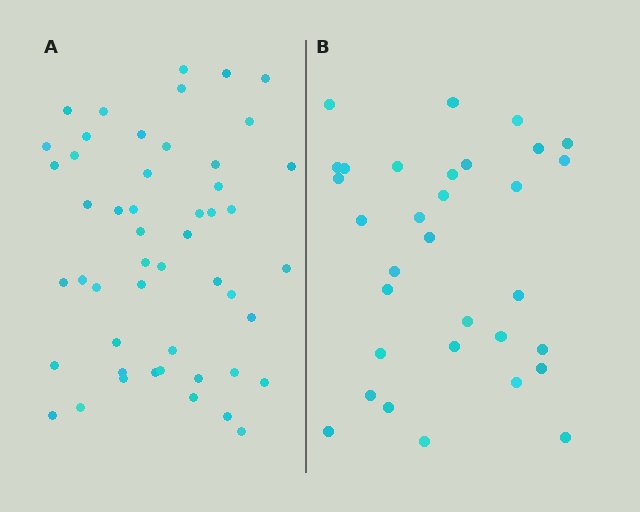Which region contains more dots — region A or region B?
Region A (the left region) has more dots.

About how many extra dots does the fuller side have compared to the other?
Region A has approximately 20 more dots than region B.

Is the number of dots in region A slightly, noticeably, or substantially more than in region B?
Region A has substantially more. The ratio is roughly 1.6 to 1.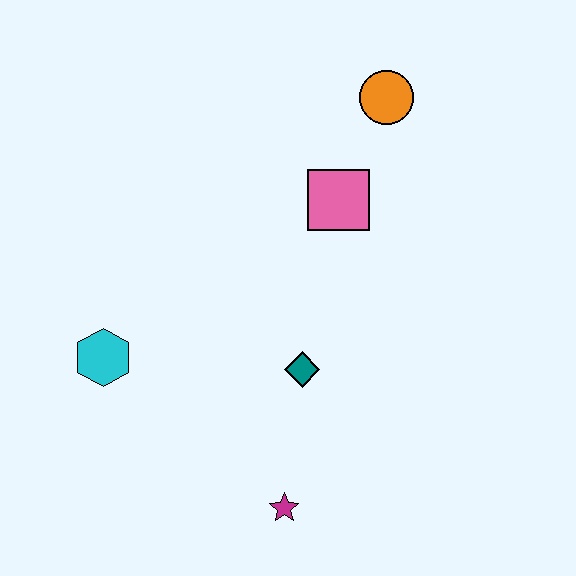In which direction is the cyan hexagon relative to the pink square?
The cyan hexagon is to the left of the pink square.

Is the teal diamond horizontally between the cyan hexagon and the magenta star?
No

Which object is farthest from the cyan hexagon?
The orange circle is farthest from the cyan hexagon.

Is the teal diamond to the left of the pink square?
Yes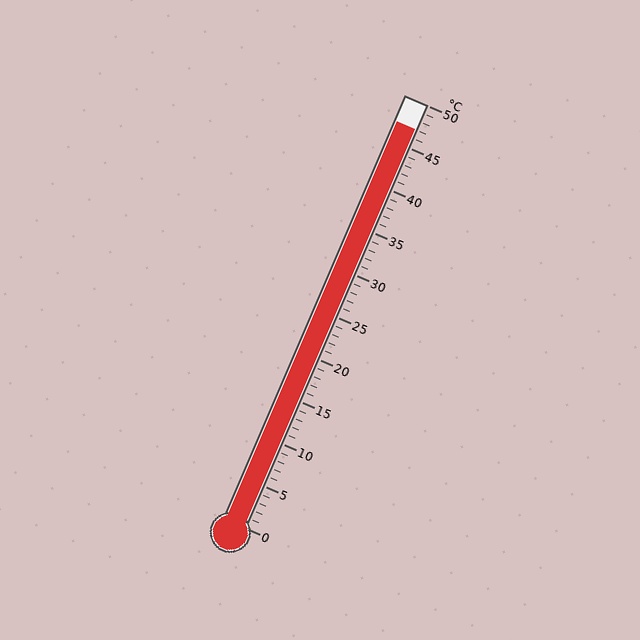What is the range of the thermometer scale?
The thermometer scale ranges from 0°C to 50°C.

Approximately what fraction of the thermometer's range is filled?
The thermometer is filled to approximately 95% of its range.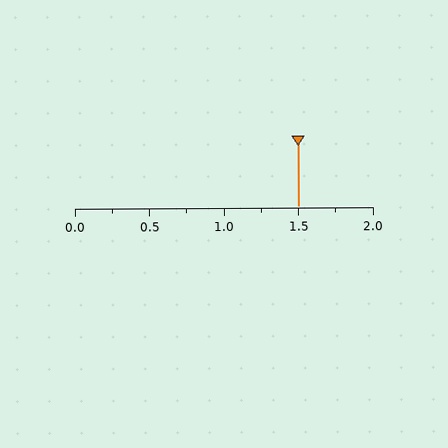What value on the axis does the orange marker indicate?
The marker indicates approximately 1.5.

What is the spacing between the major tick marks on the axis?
The major ticks are spaced 0.5 apart.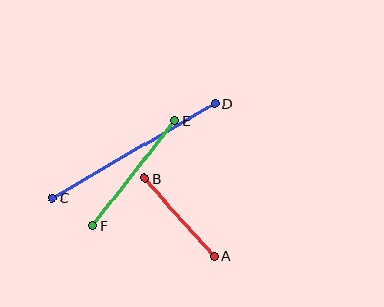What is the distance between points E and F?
The distance is approximately 133 pixels.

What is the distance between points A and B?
The distance is approximately 105 pixels.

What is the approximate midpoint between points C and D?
The midpoint is at approximately (134, 151) pixels.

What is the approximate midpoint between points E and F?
The midpoint is at approximately (134, 173) pixels.